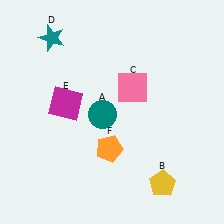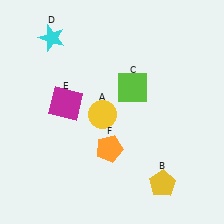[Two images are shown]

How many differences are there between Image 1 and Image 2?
There are 3 differences between the two images.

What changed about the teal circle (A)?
In Image 1, A is teal. In Image 2, it changed to yellow.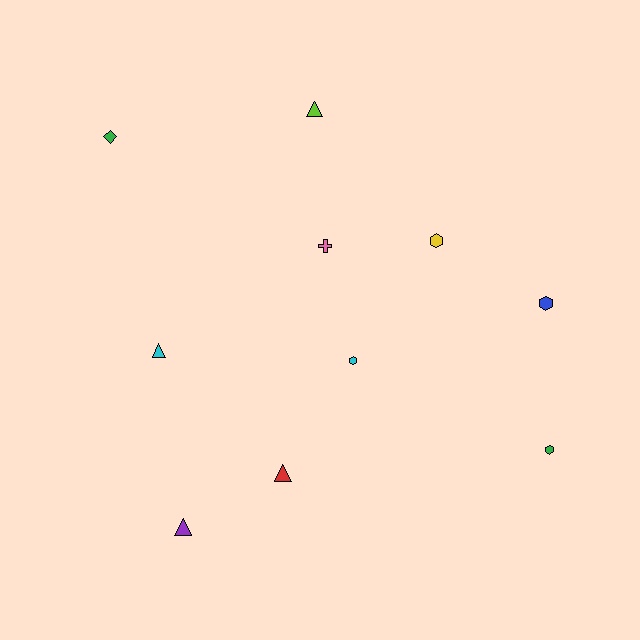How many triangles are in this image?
There are 4 triangles.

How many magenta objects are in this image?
There are no magenta objects.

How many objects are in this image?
There are 10 objects.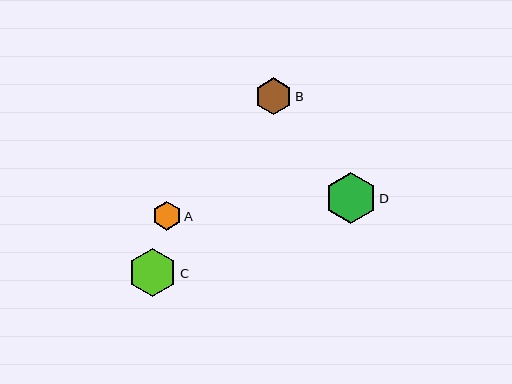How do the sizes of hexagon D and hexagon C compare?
Hexagon D and hexagon C are approximately the same size.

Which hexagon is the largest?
Hexagon D is the largest with a size of approximately 51 pixels.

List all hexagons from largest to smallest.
From largest to smallest: D, C, B, A.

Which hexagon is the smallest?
Hexagon A is the smallest with a size of approximately 29 pixels.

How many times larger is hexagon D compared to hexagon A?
Hexagon D is approximately 1.8 times the size of hexagon A.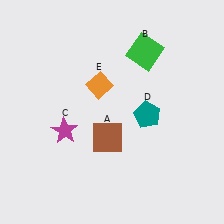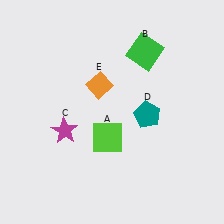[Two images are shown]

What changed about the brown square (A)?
In Image 1, A is brown. In Image 2, it changed to lime.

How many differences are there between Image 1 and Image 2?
There is 1 difference between the two images.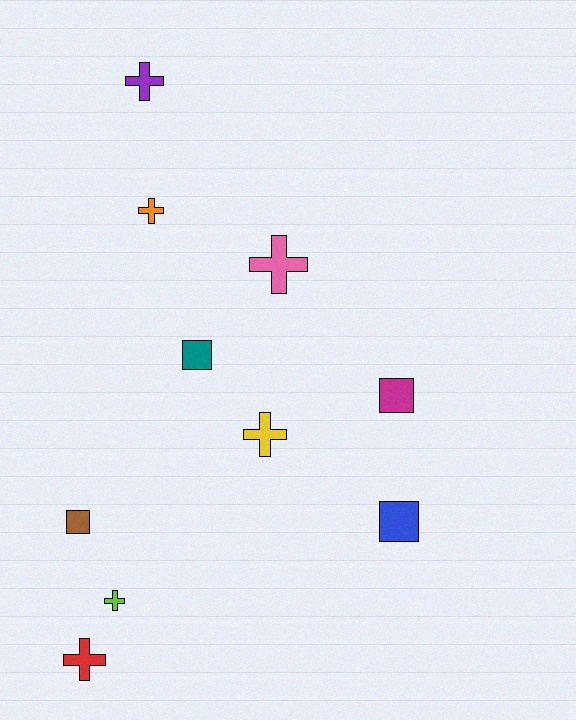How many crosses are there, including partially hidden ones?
There are 6 crosses.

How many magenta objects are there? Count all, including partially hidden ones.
There is 1 magenta object.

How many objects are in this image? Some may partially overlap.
There are 10 objects.